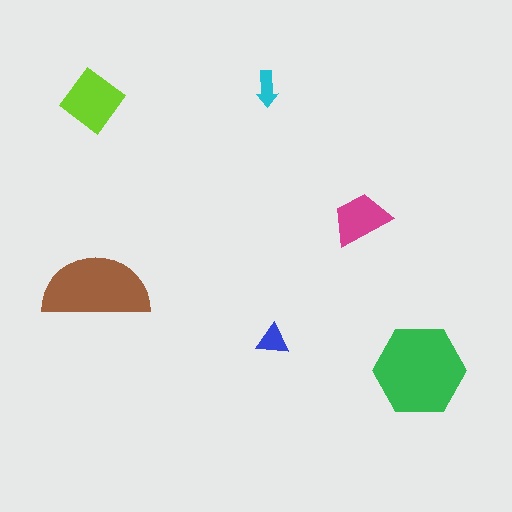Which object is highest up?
The cyan arrow is topmost.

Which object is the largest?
The green hexagon.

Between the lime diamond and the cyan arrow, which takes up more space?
The lime diamond.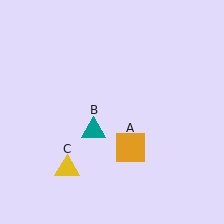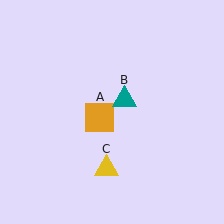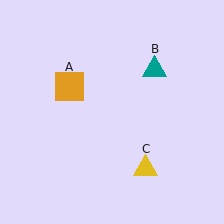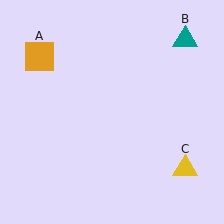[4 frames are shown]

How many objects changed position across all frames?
3 objects changed position: orange square (object A), teal triangle (object B), yellow triangle (object C).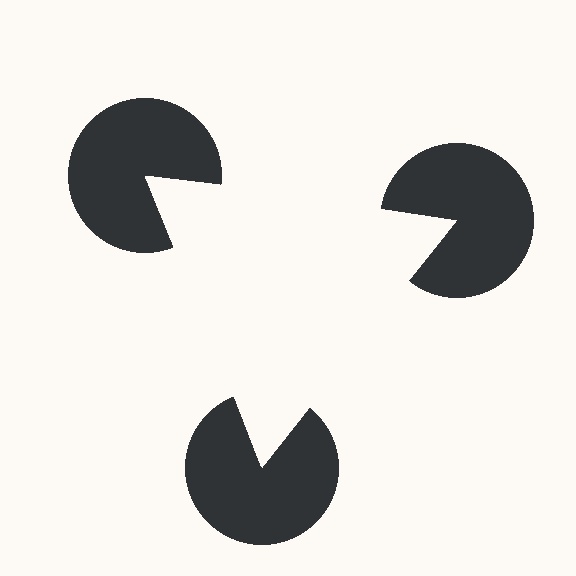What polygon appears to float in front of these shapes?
An illusory triangle — its edges are inferred from the aligned wedge cuts in the pac-man discs, not physically drawn.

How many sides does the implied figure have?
3 sides.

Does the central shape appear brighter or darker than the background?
It typically appears slightly brighter than the background, even though no actual brightness change is drawn.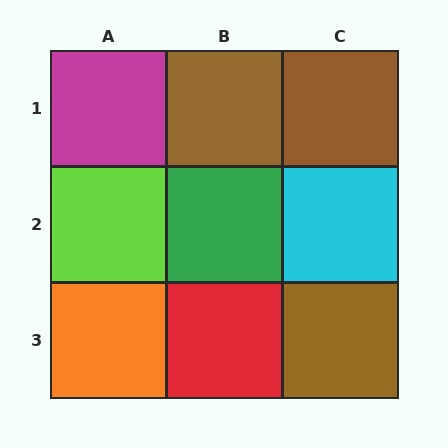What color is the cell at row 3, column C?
Brown.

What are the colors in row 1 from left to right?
Magenta, brown, brown.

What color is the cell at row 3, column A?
Orange.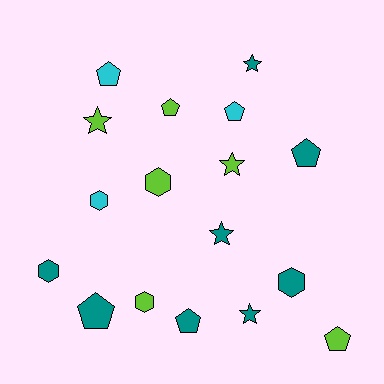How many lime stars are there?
There are 2 lime stars.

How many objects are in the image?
There are 17 objects.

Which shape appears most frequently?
Pentagon, with 7 objects.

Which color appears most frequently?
Teal, with 8 objects.